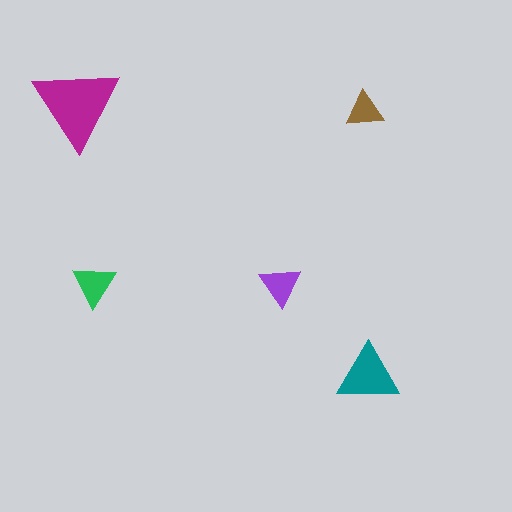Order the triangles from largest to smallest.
the magenta one, the teal one, the green one, the purple one, the brown one.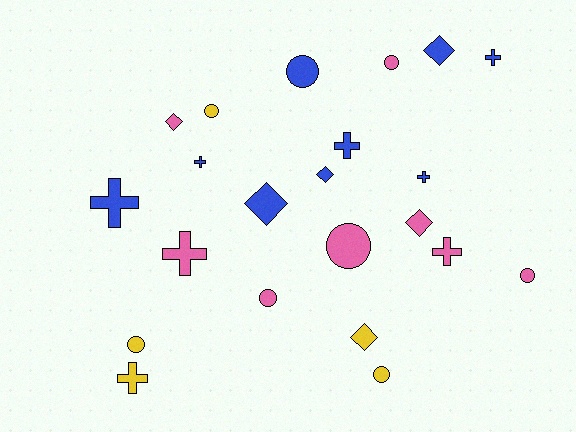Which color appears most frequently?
Blue, with 9 objects.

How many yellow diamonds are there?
There is 1 yellow diamond.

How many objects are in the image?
There are 22 objects.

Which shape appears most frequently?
Circle, with 8 objects.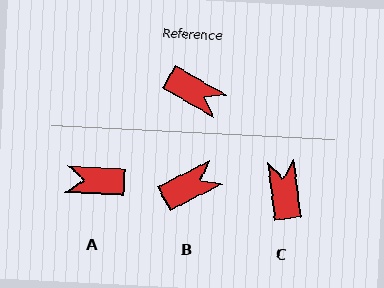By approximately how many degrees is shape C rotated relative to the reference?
Approximately 128 degrees counter-clockwise.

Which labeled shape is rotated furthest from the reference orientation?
A, about 153 degrees away.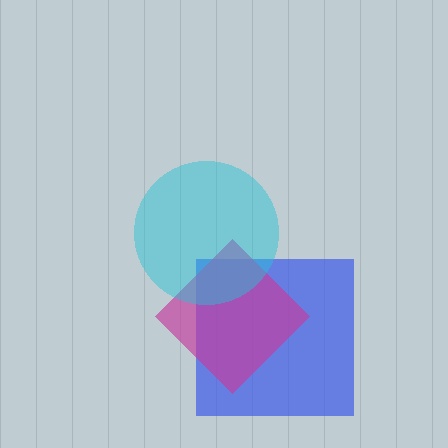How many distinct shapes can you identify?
There are 3 distinct shapes: a blue square, a magenta diamond, a cyan circle.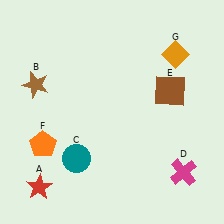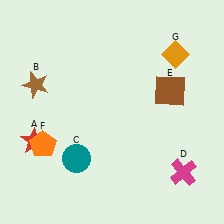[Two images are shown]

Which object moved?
The red star (A) moved up.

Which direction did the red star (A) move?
The red star (A) moved up.